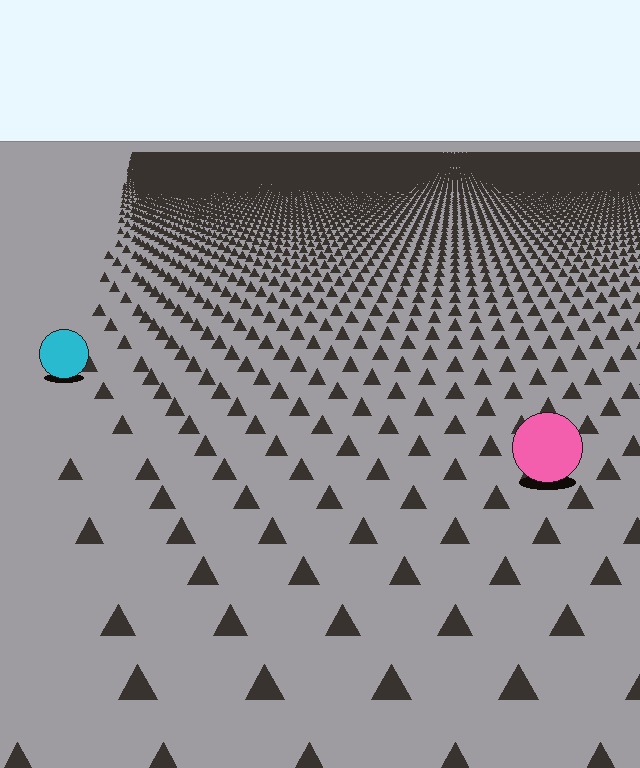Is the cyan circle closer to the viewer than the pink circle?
No. The pink circle is closer — you can tell from the texture gradient: the ground texture is coarser near it.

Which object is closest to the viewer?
The pink circle is closest. The texture marks near it are larger and more spread out.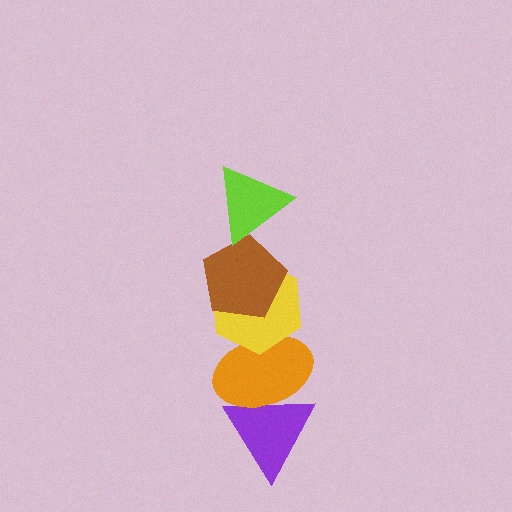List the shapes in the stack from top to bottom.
From top to bottom: the lime triangle, the brown pentagon, the yellow hexagon, the orange ellipse, the purple triangle.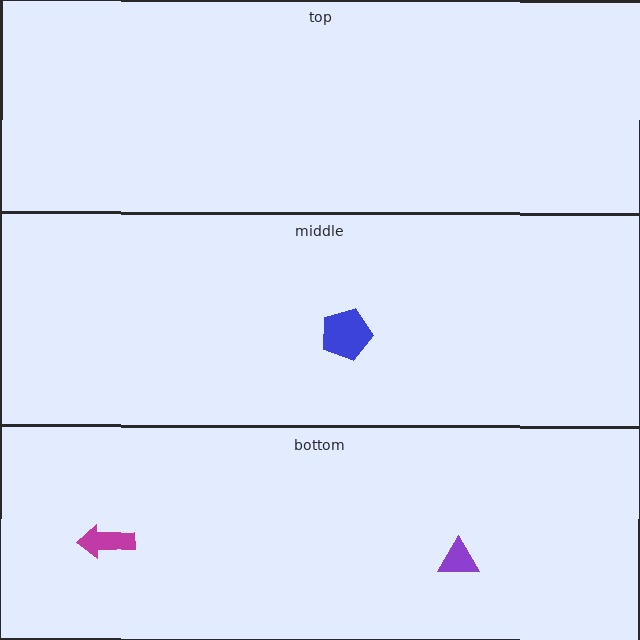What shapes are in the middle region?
The blue pentagon.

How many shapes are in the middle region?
1.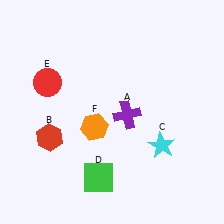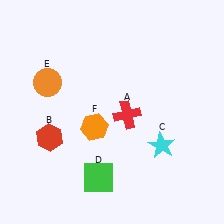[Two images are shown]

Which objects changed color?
A changed from purple to red. E changed from red to orange.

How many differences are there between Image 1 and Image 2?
There are 2 differences between the two images.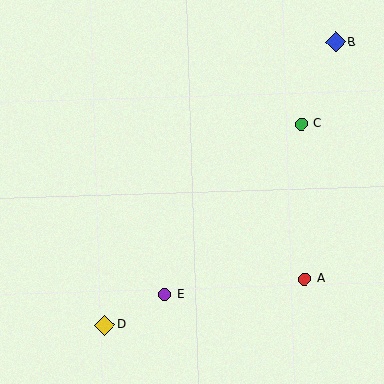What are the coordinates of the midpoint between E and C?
The midpoint between E and C is at (233, 209).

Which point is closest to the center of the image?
Point E at (165, 295) is closest to the center.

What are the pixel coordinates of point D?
Point D is at (105, 325).